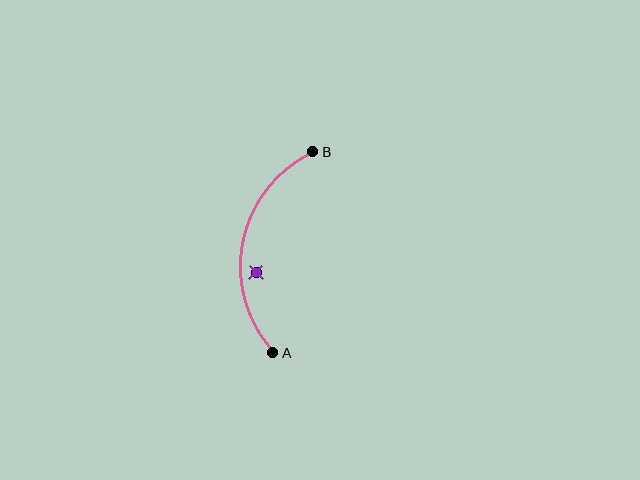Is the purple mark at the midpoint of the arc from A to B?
No — the purple mark does not lie on the arc at all. It sits slightly inside the curve.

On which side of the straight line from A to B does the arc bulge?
The arc bulges to the left of the straight line connecting A and B.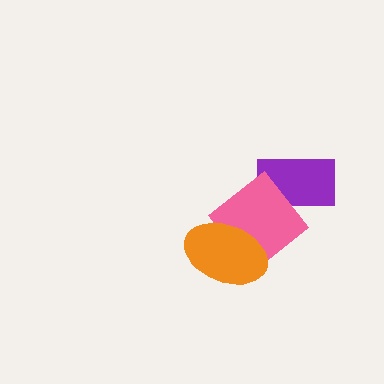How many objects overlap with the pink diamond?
2 objects overlap with the pink diamond.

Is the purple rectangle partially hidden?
Yes, it is partially covered by another shape.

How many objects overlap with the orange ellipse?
1 object overlaps with the orange ellipse.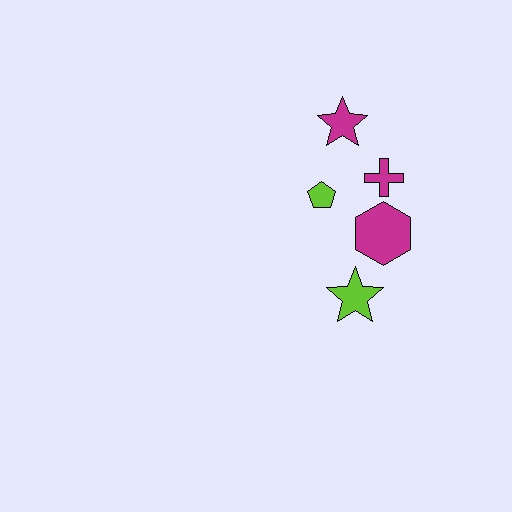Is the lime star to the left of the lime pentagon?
No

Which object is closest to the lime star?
The magenta hexagon is closest to the lime star.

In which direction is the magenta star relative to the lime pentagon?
The magenta star is above the lime pentagon.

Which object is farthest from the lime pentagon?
The lime star is farthest from the lime pentagon.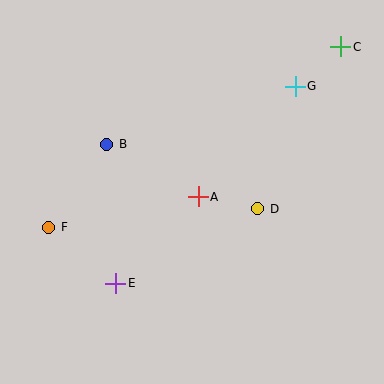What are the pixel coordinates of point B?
Point B is at (107, 144).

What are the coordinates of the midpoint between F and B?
The midpoint between F and B is at (78, 186).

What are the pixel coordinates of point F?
Point F is at (49, 227).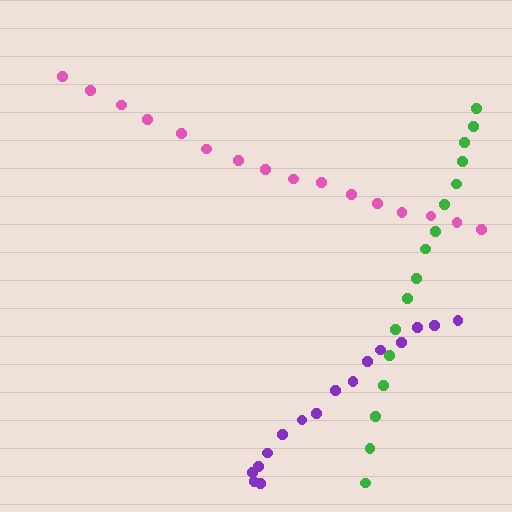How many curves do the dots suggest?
There are 3 distinct paths.